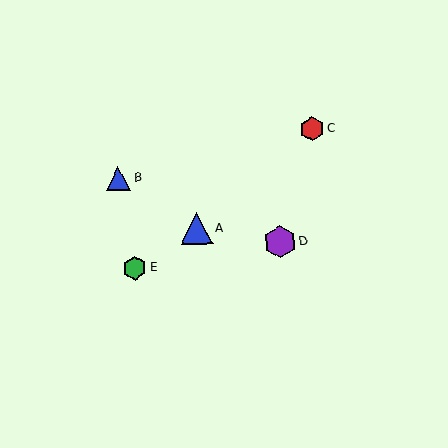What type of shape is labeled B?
Shape B is a blue triangle.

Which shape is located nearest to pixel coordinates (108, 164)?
The blue triangle (labeled B) at (118, 178) is nearest to that location.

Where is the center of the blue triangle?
The center of the blue triangle is at (118, 178).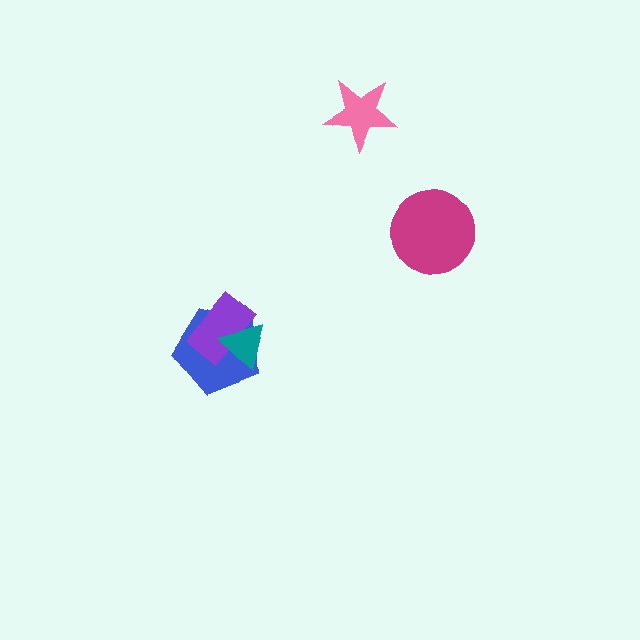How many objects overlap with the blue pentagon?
2 objects overlap with the blue pentagon.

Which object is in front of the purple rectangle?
The teal triangle is in front of the purple rectangle.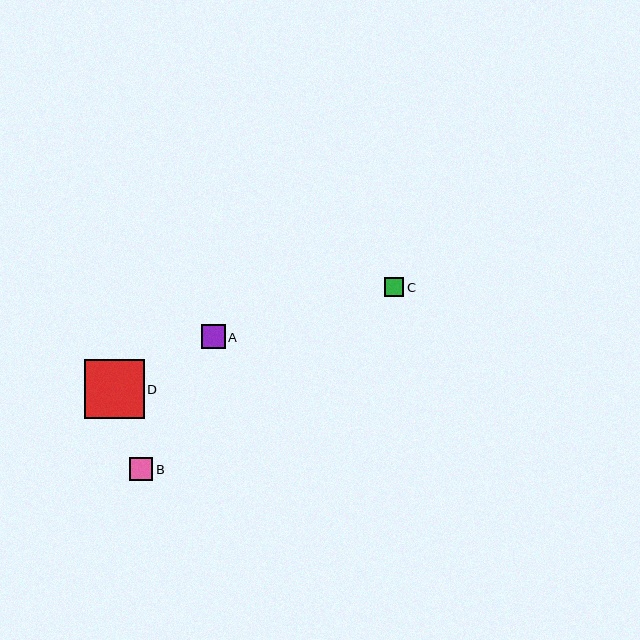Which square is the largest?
Square D is the largest with a size of approximately 59 pixels.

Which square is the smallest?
Square C is the smallest with a size of approximately 20 pixels.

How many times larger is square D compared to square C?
Square D is approximately 3.0 times the size of square C.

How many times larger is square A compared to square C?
Square A is approximately 1.2 times the size of square C.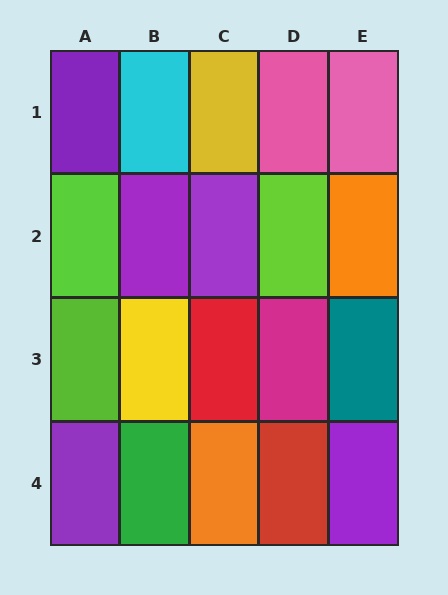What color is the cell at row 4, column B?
Green.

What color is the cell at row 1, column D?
Pink.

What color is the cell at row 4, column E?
Purple.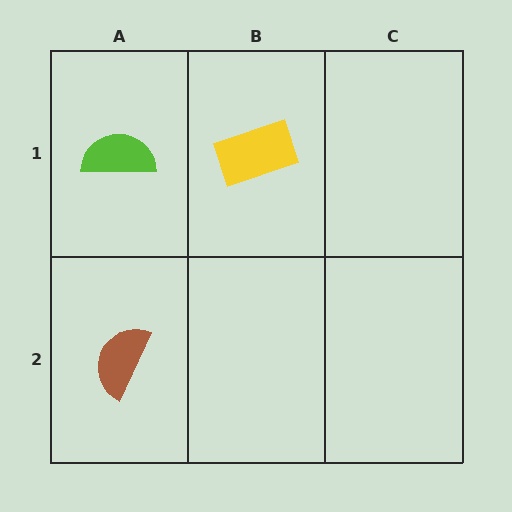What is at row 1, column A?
A lime semicircle.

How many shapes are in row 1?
2 shapes.